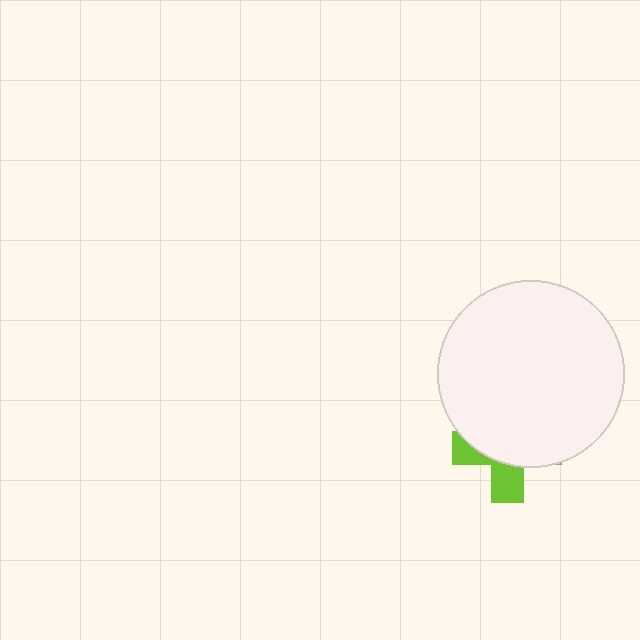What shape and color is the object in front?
The object in front is a white circle.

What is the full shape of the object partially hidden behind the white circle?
The partially hidden object is a lime cross.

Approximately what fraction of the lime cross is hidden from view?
Roughly 67% of the lime cross is hidden behind the white circle.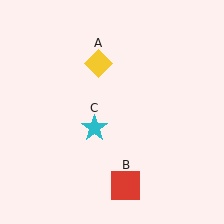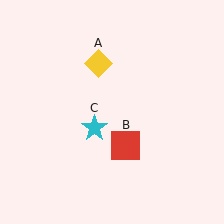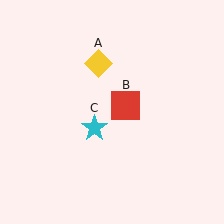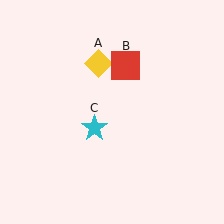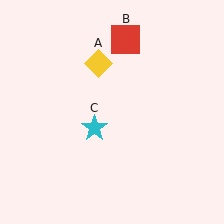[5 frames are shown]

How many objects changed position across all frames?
1 object changed position: red square (object B).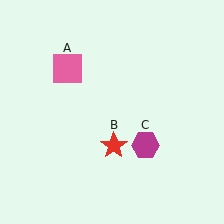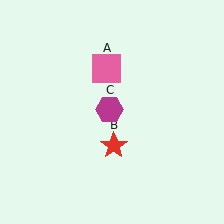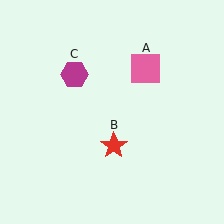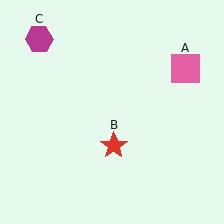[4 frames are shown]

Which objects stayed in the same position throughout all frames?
Red star (object B) remained stationary.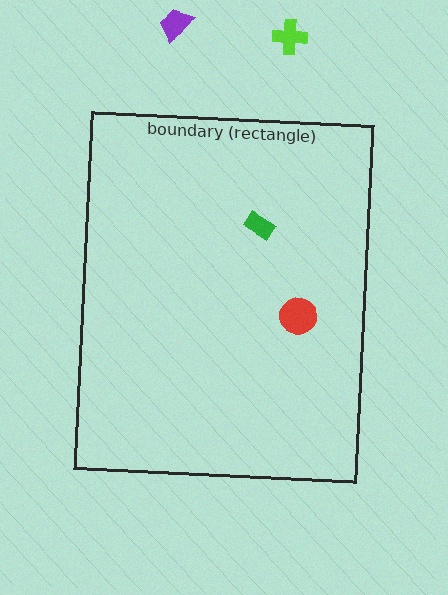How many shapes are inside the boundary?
2 inside, 2 outside.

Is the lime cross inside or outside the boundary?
Outside.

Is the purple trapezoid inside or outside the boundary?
Outside.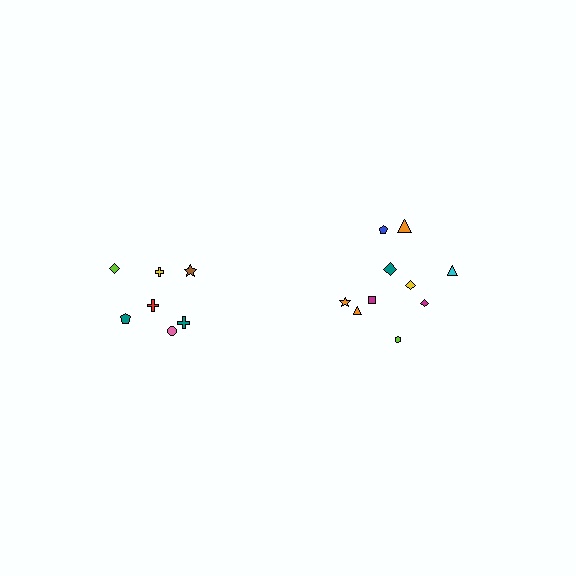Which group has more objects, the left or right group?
The right group.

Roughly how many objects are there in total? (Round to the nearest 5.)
Roughly 15 objects in total.